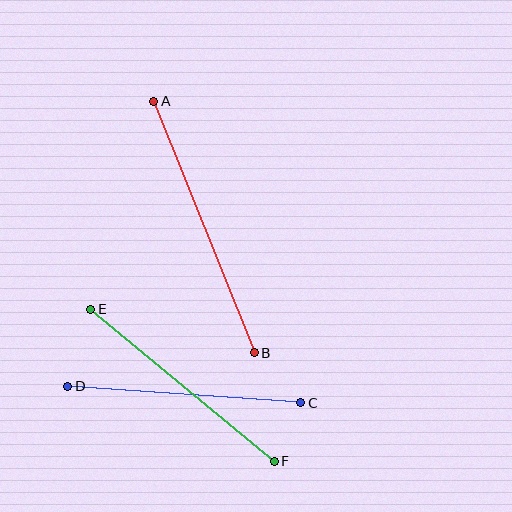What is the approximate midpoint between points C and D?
The midpoint is at approximately (184, 394) pixels.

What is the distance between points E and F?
The distance is approximately 238 pixels.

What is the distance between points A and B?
The distance is approximately 271 pixels.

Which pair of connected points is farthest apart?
Points A and B are farthest apart.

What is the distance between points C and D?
The distance is approximately 234 pixels.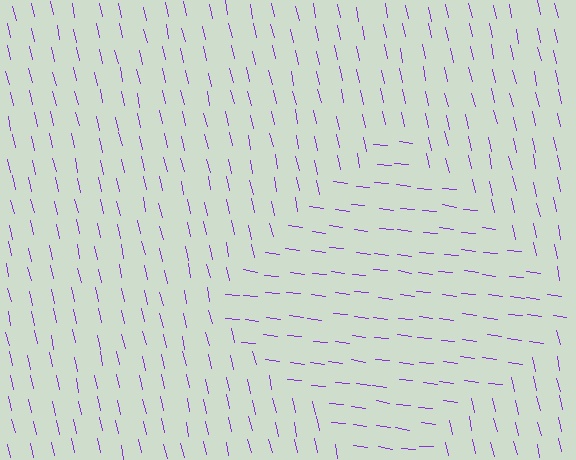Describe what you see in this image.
The image is filled with small purple line segments. A diamond region in the image has lines oriented differently from the surrounding lines, creating a visible texture boundary.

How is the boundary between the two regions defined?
The boundary is defined purely by a change in line orientation (approximately 70 degrees difference). All lines are the same color and thickness.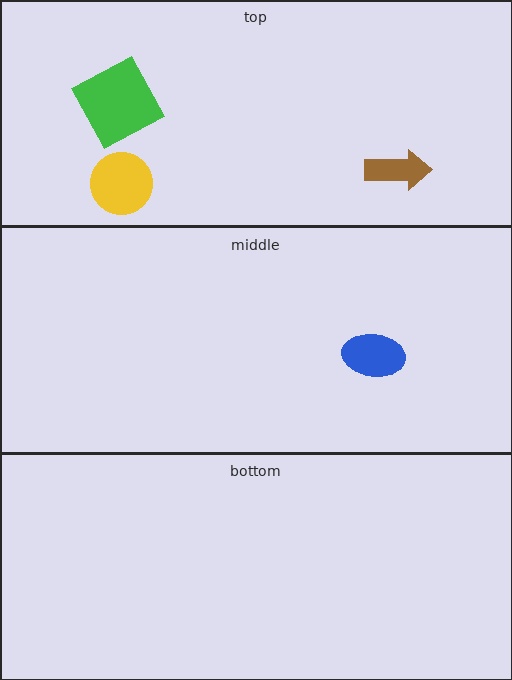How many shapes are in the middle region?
1.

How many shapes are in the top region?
3.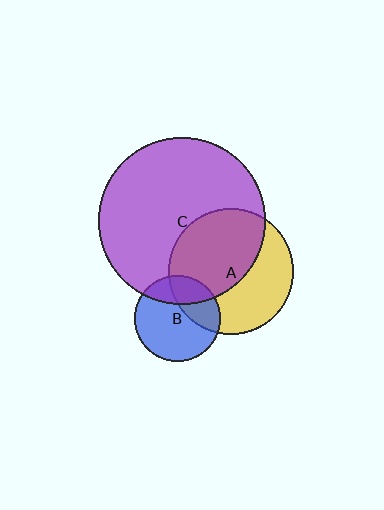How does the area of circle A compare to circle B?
Approximately 2.1 times.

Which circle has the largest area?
Circle C (purple).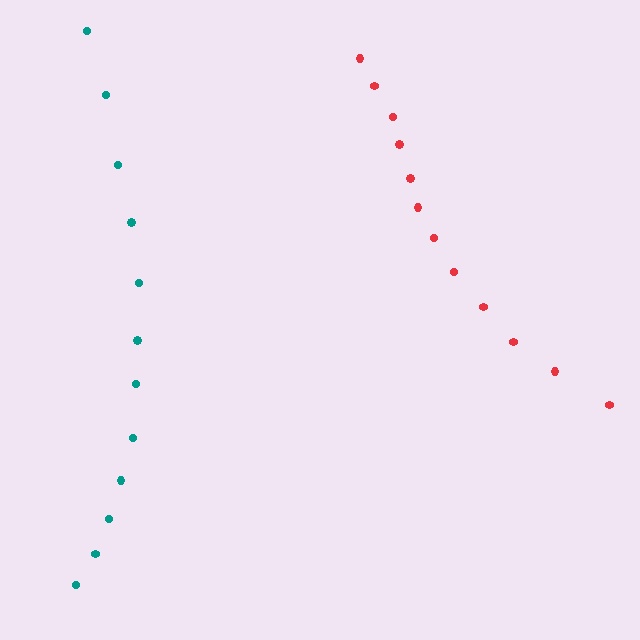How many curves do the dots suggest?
There are 2 distinct paths.